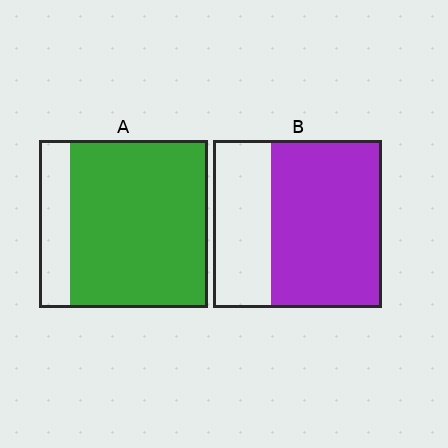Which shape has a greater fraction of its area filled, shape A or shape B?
Shape A.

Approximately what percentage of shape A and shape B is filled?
A is approximately 80% and B is approximately 65%.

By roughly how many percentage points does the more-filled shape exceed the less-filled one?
By roughly 15 percentage points (A over B).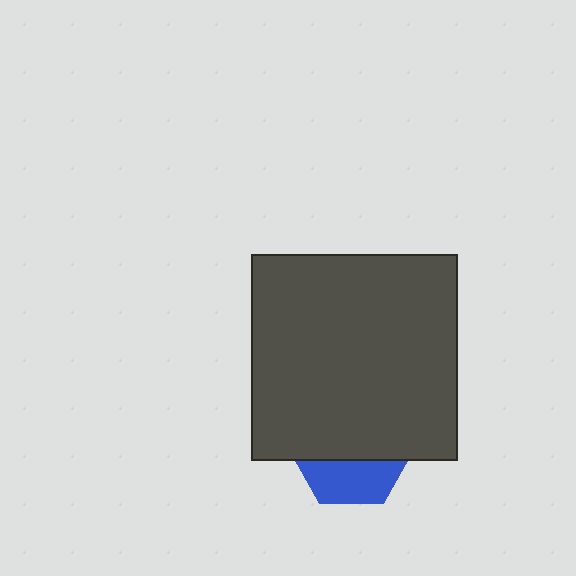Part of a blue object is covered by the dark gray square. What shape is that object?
It is a hexagon.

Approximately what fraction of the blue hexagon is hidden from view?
Roughly 65% of the blue hexagon is hidden behind the dark gray square.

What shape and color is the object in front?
The object in front is a dark gray square.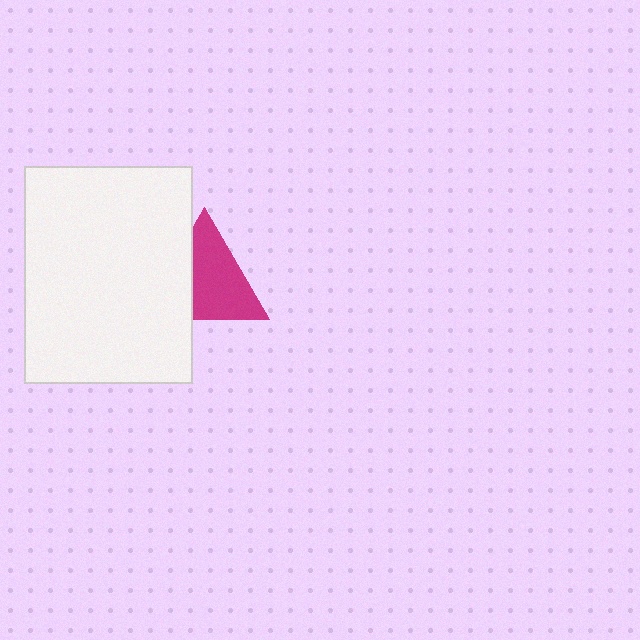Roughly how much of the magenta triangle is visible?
Most of it is visible (roughly 65%).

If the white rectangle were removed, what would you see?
You would see the complete magenta triangle.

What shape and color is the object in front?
The object in front is a white rectangle.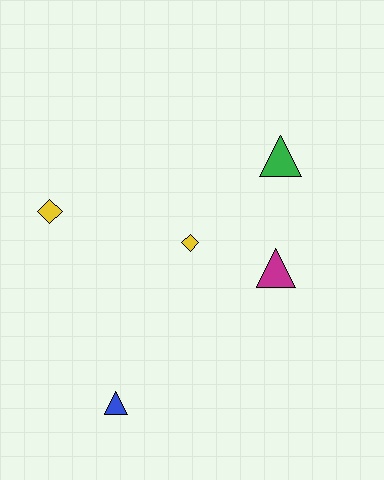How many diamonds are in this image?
There are 2 diamonds.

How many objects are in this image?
There are 5 objects.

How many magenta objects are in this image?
There is 1 magenta object.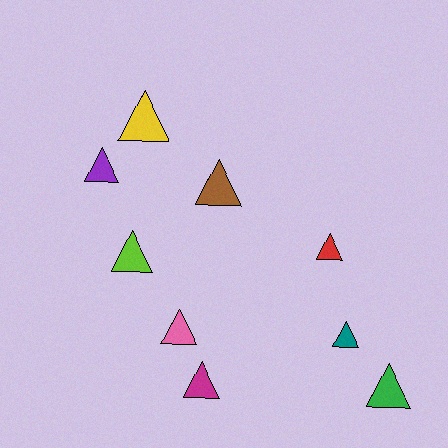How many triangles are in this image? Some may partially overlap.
There are 9 triangles.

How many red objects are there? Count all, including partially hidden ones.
There is 1 red object.